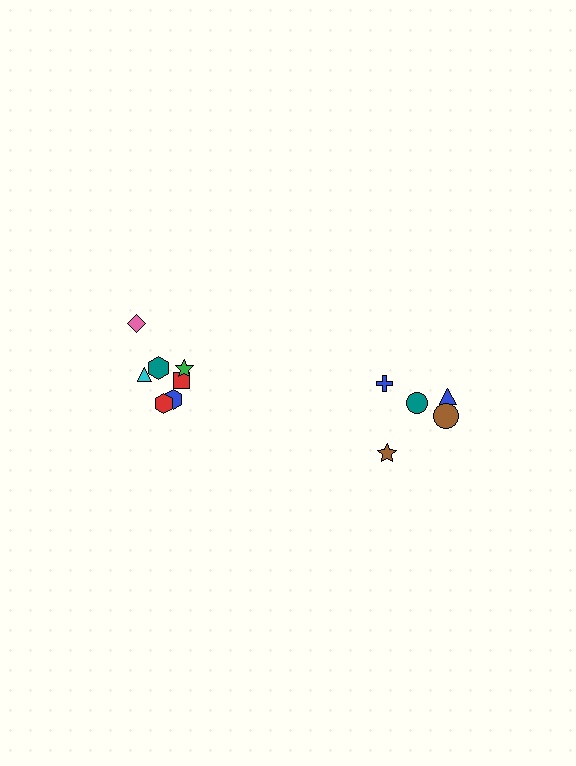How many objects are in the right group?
There are 5 objects.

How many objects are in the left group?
There are 7 objects.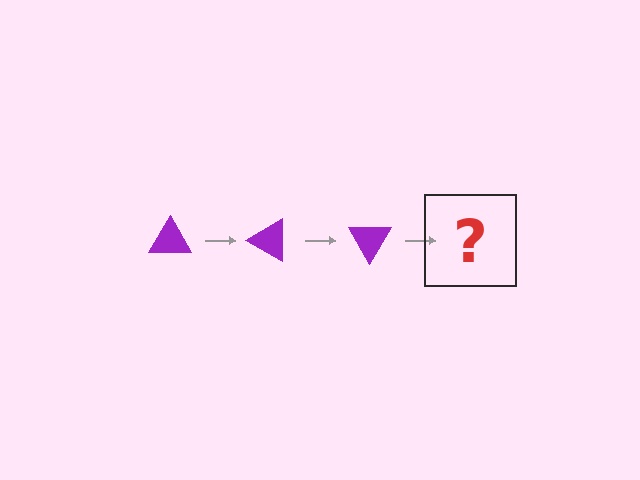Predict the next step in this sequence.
The next step is a purple triangle rotated 90 degrees.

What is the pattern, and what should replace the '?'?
The pattern is that the triangle rotates 30 degrees each step. The '?' should be a purple triangle rotated 90 degrees.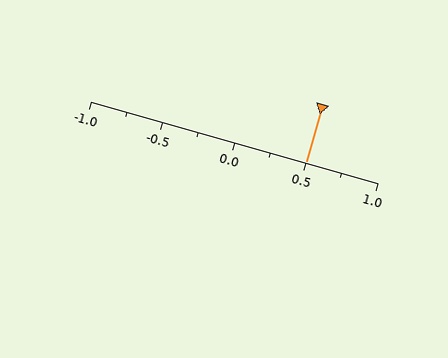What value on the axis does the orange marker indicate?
The marker indicates approximately 0.5.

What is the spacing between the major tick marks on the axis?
The major ticks are spaced 0.5 apart.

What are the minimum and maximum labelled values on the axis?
The axis runs from -1.0 to 1.0.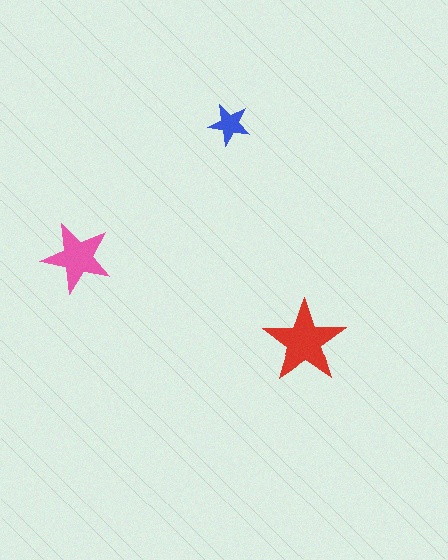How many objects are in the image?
There are 3 objects in the image.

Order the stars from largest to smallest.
the red one, the pink one, the blue one.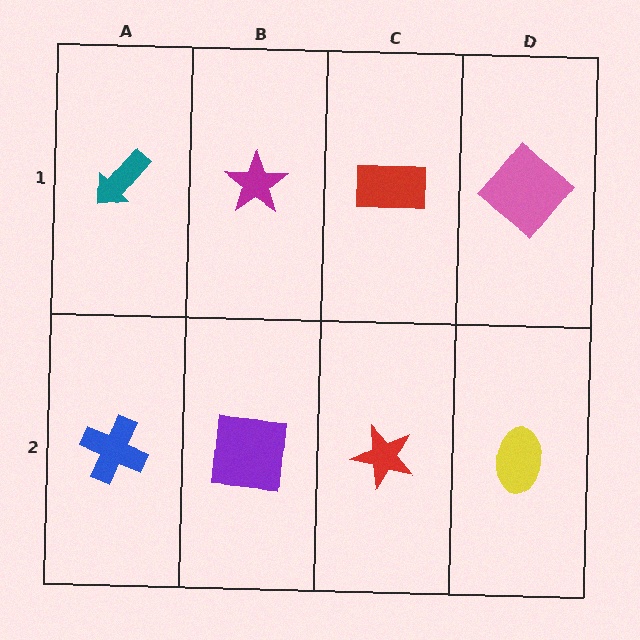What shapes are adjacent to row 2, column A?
A teal arrow (row 1, column A), a purple square (row 2, column B).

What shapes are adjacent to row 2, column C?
A red rectangle (row 1, column C), a purple square (row 2, column B), a yellow ellipse (row 2, column D).